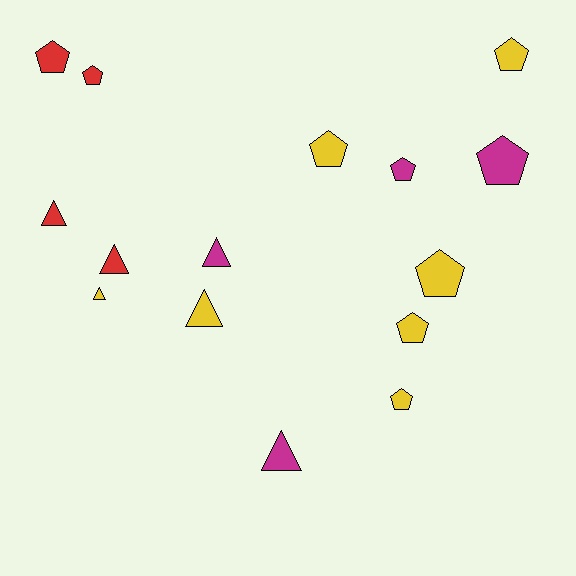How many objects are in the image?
There are 15 objects.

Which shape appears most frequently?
Pentagon, with 9 objects.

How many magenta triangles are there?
There are 2 magenta triangles.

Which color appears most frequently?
Yellow, with 7 objects.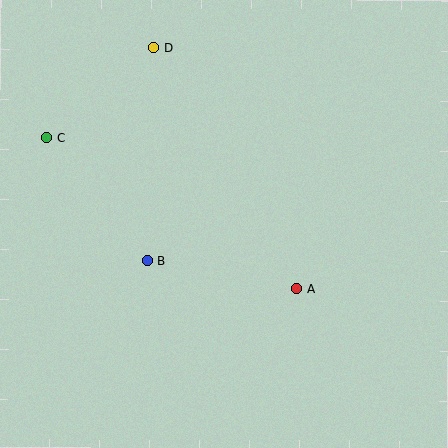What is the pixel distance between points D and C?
The distance between D and C is 140 pixels.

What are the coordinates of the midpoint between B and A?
The midpoint between B and A is at (222, 275).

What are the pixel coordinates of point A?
Point A is at (296, 289).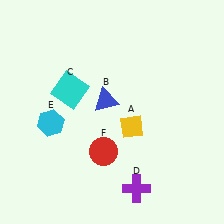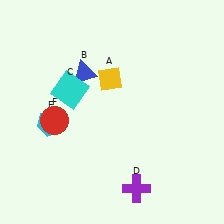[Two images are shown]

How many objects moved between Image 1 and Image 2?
3 objects moved between the two images.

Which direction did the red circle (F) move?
The red circle (F) moved left.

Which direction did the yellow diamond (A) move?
The yellow diamond (A) moved up.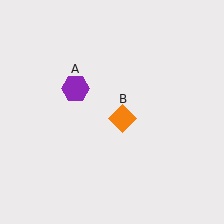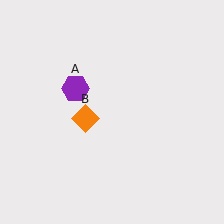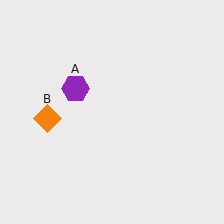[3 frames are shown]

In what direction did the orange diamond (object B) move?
The orange diamond (object B) moved left.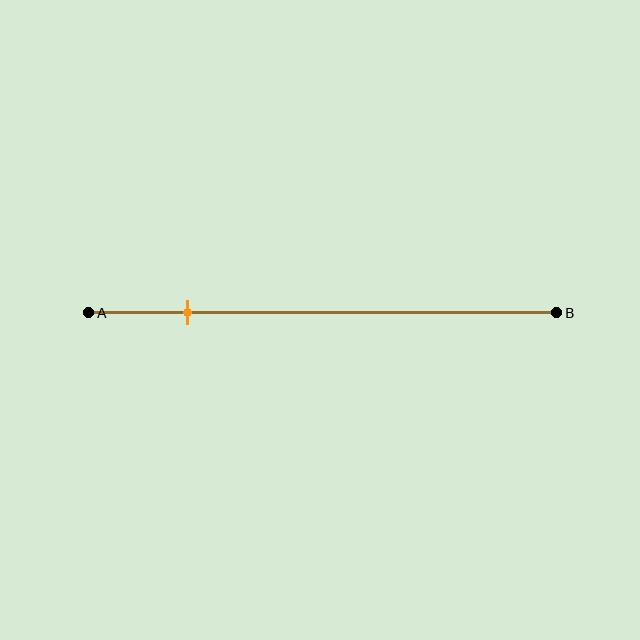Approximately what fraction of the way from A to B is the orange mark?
The orange mark is approximately 20% of the way from A to B.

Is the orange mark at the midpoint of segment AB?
No, the mark is at about 20% from A, not at the 50% midpoint.